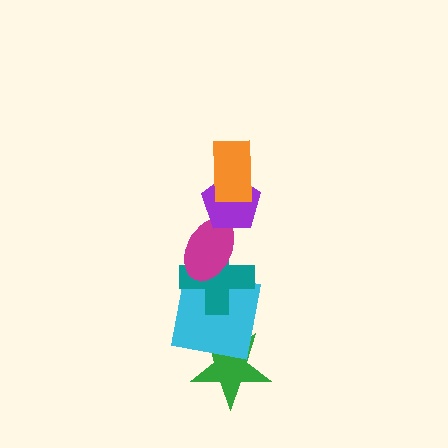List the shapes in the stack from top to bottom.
From top to bottom: the orange rectangle, the purple pentagon, the magenta ellipse, the teal cross, the cyan square, the green star.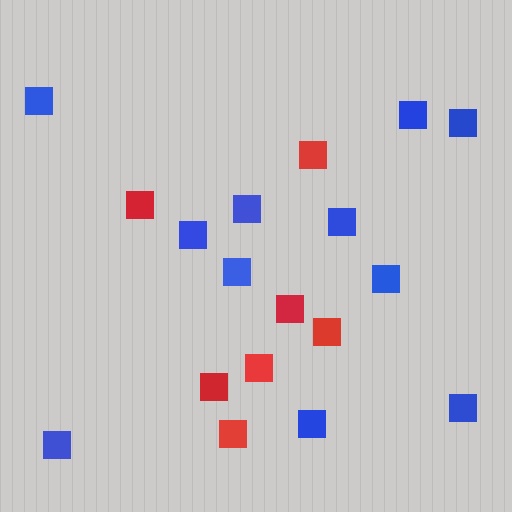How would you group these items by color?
There are 2 groups: one group of red squares (7) and one group of blue squares (11).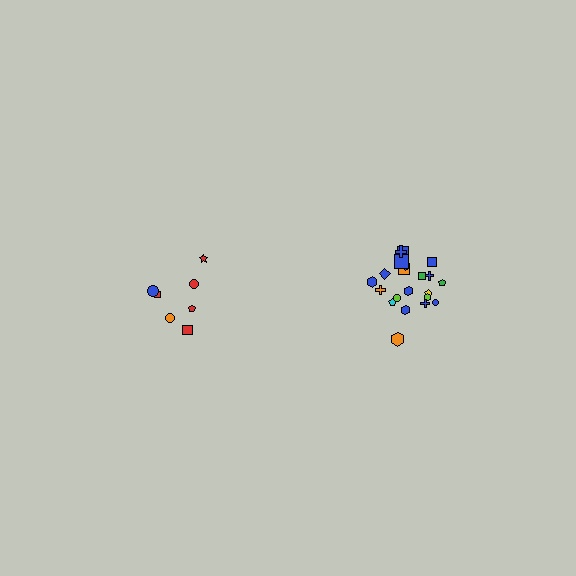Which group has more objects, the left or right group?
The right group.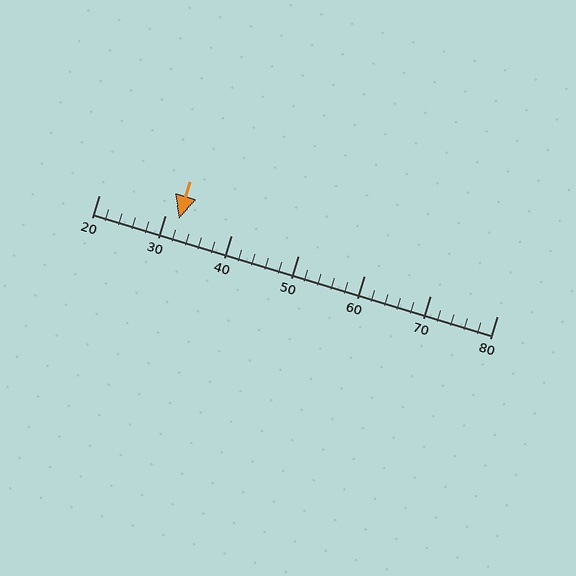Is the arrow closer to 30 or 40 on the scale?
The arrow is closer to 30.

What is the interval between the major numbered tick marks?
The major tick marks are spaced 10 units apart.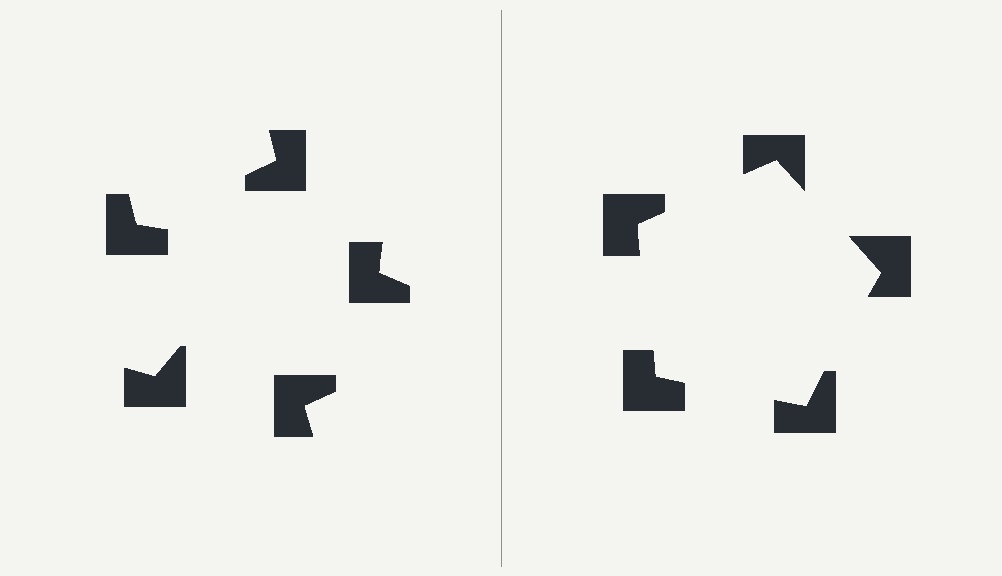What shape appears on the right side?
An illusory pentagon.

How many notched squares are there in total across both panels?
10 — 5 on each side.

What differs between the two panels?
The notched squares are positioned identically on both sides; only the wedge orientations differ. On the right they align to a pentagon; on the left they are misaligned.